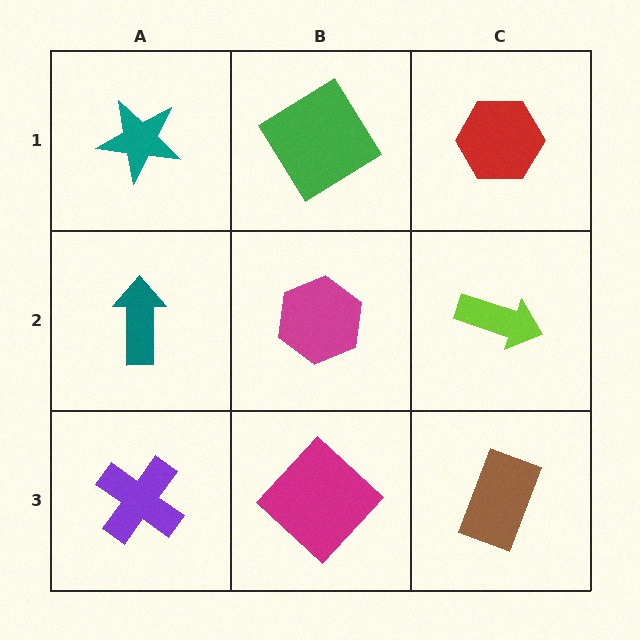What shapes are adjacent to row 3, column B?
A magenta hexagon (row 2, column B), a purple cross (row 3, column A), a brown rectangle (row 3, column C).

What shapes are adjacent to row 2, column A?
A teal star (row 1, column A), a purple cross (row 3, column A), a magenta hexagon (row 2, column B).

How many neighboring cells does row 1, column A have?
2.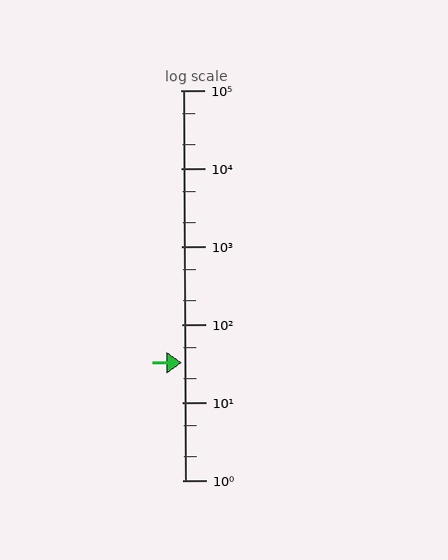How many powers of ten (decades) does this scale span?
The scale spans 5 decades, from 1 to 100000.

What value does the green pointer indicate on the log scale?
The pointer indicates approximately 32.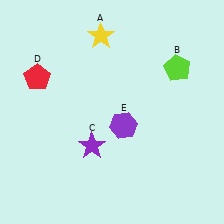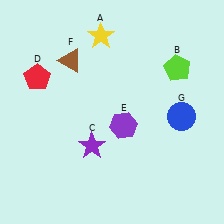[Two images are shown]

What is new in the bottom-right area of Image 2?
A blue circle (G) was added in the bottom-right area of Image 2.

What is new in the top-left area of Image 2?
A brown triangle (F) was added in the top-left area of Image 2.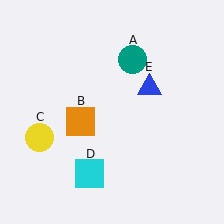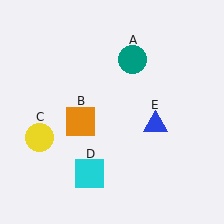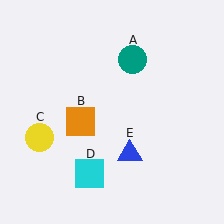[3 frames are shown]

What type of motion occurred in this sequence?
The blue triangle (object E) rotated clockwise around the center of the scene.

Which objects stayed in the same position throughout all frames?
Teal circle (object A) and orange square (object B) and yellow circle (object C) and cyan square (object D) remained stationary.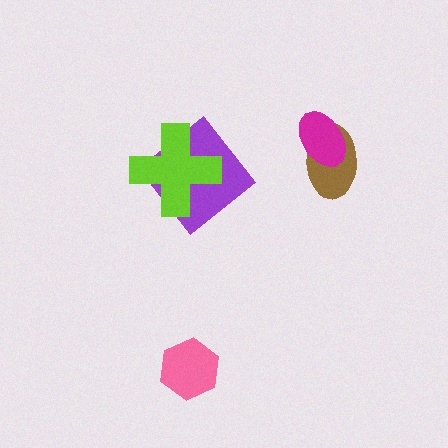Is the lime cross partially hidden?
No, no other shape covers it.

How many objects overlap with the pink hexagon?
0 objects overlap with the pink hexagon.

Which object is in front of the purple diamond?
The lime cross is in front of the purple diamond.